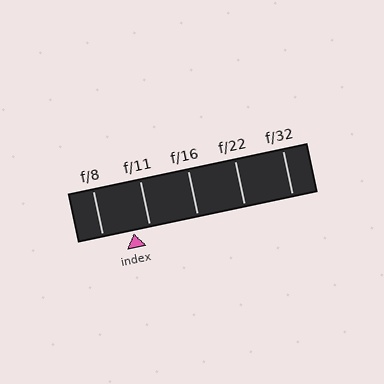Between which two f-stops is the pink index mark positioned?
The index mark is between f/8 and f/11.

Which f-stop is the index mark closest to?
The index mark is closest to f/11.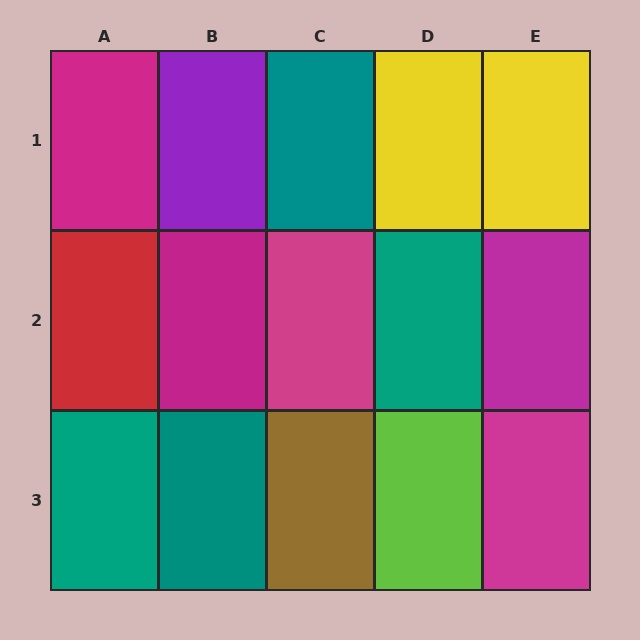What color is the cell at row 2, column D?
Teal.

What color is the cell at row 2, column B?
Magenta.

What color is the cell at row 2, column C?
Magenta.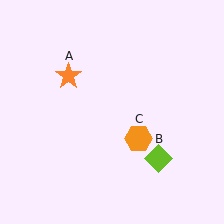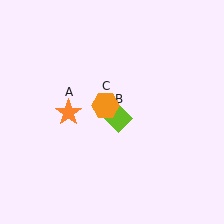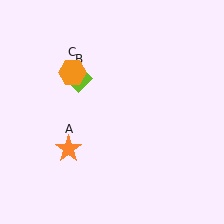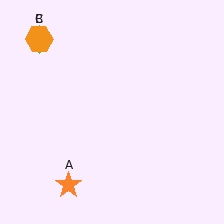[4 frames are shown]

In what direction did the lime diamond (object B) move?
The lime diamond (object B) moved up and to the left.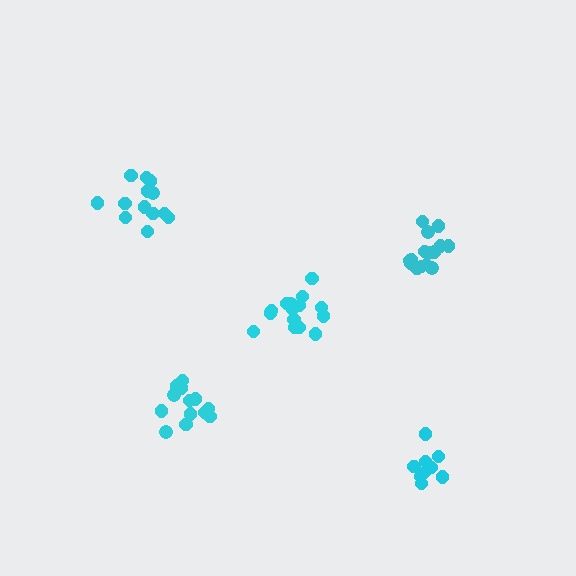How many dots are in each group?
Group 1: 15 dots, Group 2: 15 dots, Group 3: 13 dots, Group 4: 9 dots, Group 5: 13 dots (65 total).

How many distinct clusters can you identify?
There are 5 distinct clusters.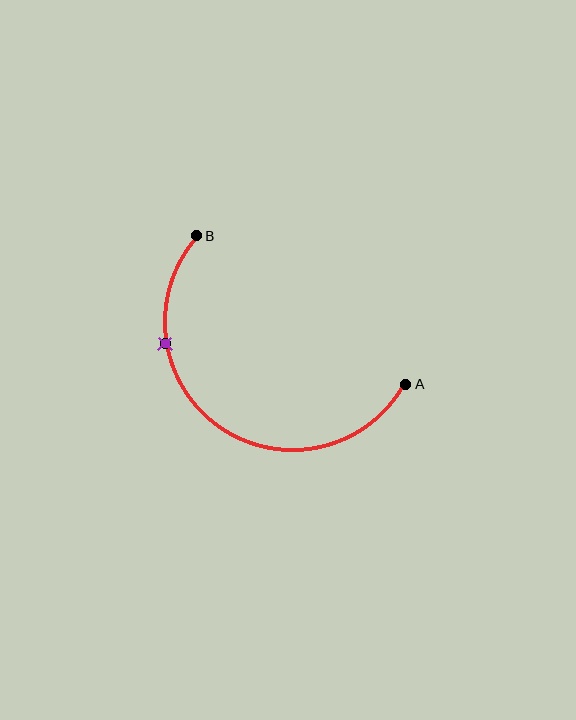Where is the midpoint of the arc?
The arc midpoint is the point on the curve farthest from the straight line joining A and B. It sits below and to the left of that line.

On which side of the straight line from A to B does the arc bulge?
The arc bulges below and to the left of the straight line connecting A and B.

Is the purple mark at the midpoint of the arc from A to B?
No. The purple mark lies on the arc but is closer to endpoint B. The arc midpoint would be at the point on the curve equidistant along the arc from both A and B.